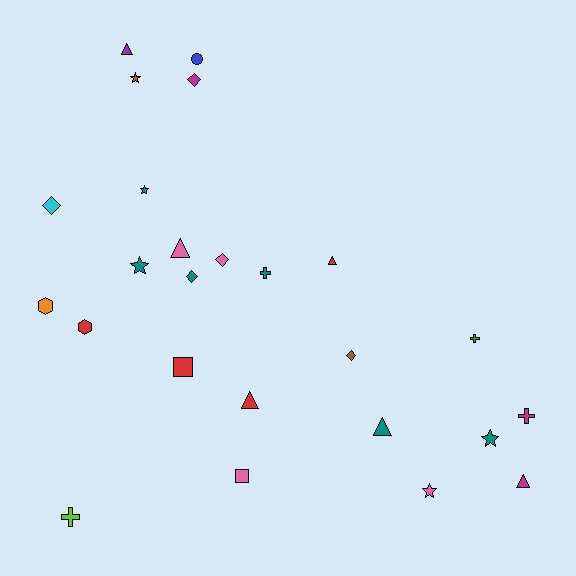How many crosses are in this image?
There are 4 crosses.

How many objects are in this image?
There are 25 objects.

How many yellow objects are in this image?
There are no yellow objects.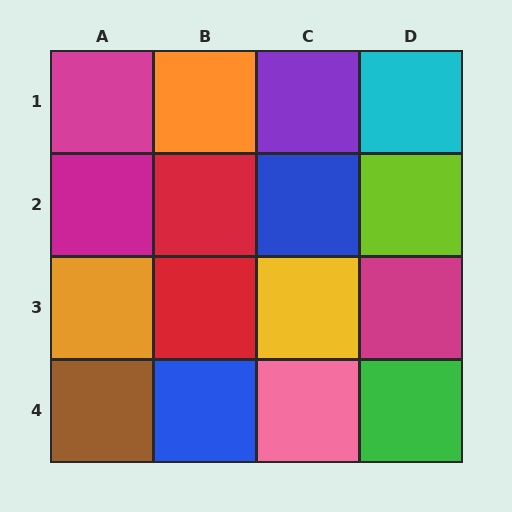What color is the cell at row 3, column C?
Yellow.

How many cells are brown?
1 cell is brown.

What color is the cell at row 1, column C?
Purple.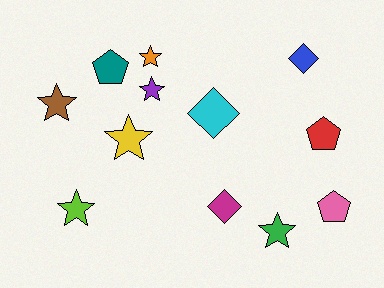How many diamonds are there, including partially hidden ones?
There are 3 diamonds.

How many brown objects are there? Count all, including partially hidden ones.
There is 1 brown object.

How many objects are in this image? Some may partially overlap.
There are 12 objects.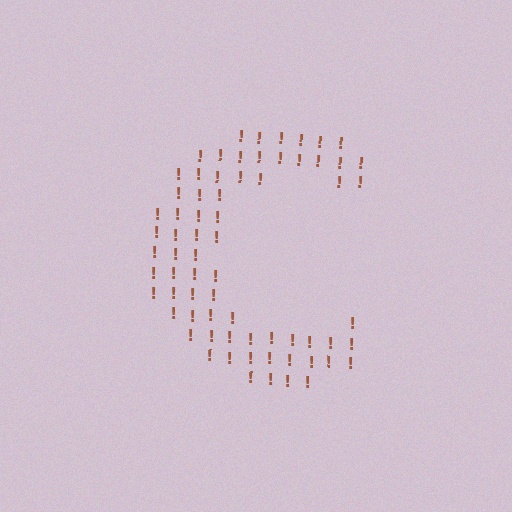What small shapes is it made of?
It is made of small exclamation marks.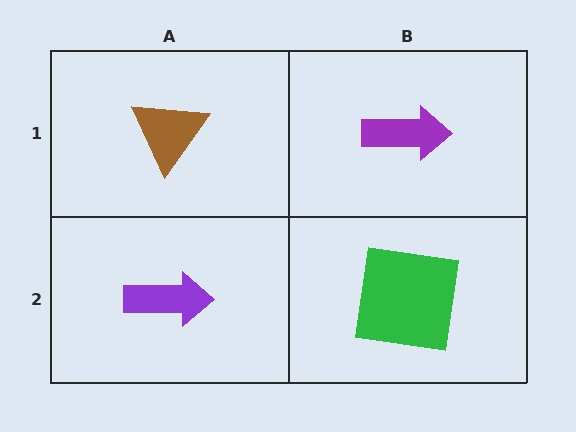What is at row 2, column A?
A purple arrow.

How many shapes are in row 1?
2 shapes.